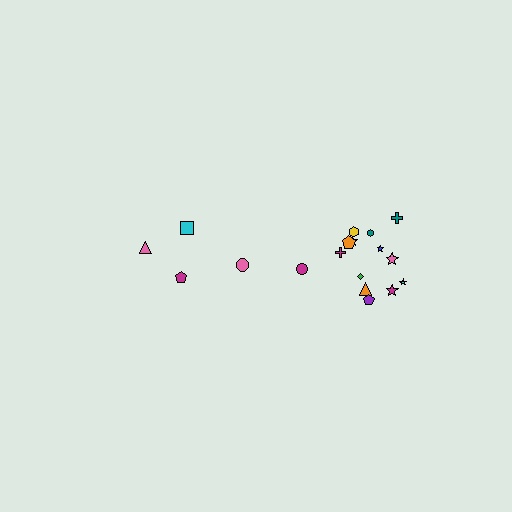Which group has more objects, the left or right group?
The right group.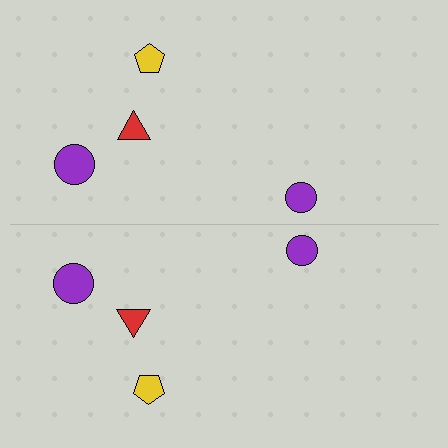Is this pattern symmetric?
Yes, this pattern has bilateral (reflection) symmetry.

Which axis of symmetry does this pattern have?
The pattern has a horizontal axis of symmetry running through the center of the image.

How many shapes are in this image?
There are 8 shapes in this image.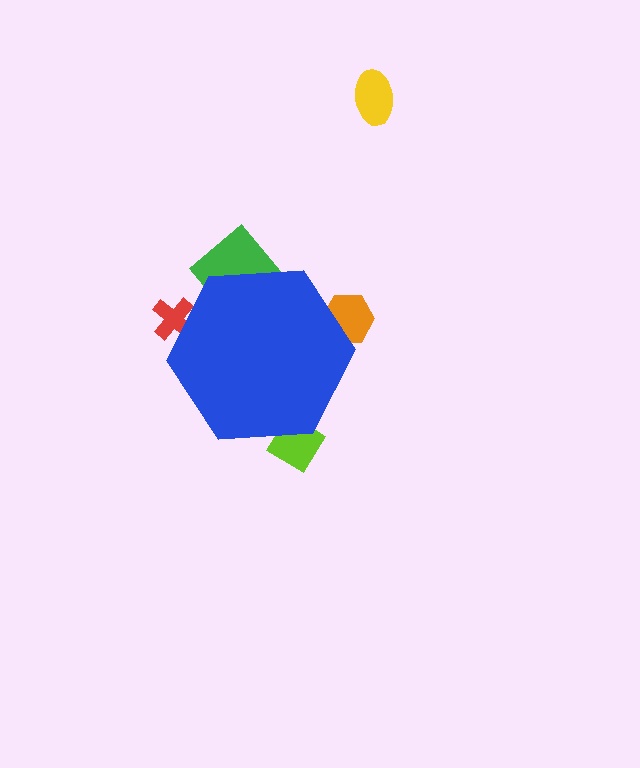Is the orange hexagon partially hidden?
Yes, the orange hexagon is partially hidden behind the blue hexagon.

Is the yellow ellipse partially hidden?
No, the yellow ellipse is fully visible.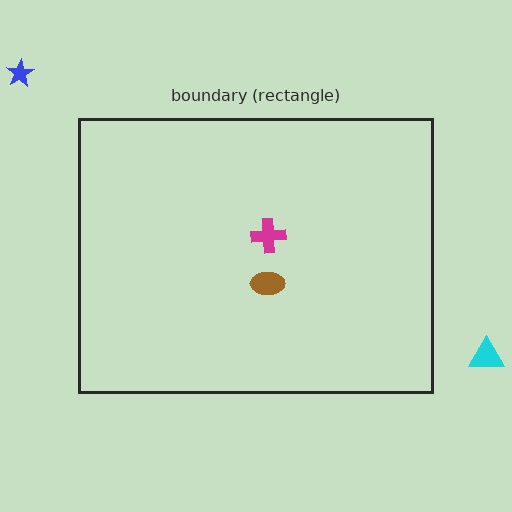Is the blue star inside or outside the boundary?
Outside.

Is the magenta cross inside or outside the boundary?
Inside.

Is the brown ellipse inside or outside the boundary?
Inside.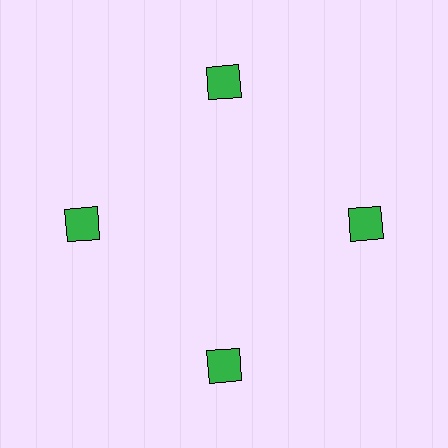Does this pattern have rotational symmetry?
Yes, this pattern has 4-fold rotational symmetry. It looks the same after rotating 90 degrees around the center.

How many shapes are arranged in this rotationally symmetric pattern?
There are 4 shapes, arranged in 4 groups of 1.